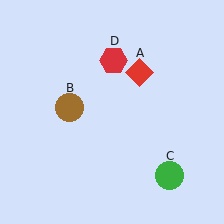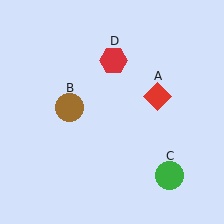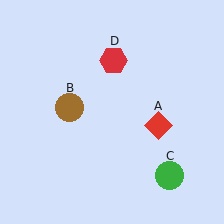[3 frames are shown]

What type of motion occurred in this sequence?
The red diamond (object A) rotated clockwise around the center of the scene.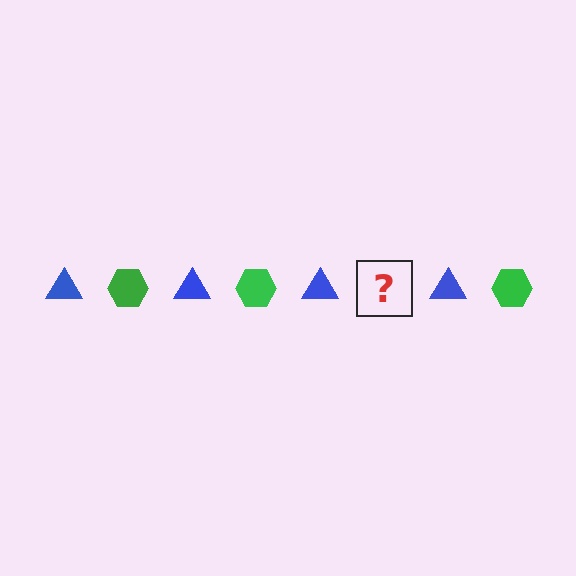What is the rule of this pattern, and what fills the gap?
The rule is that the pattern alternates between blue triangle and green hexagon. The gap should be filled with a green hexagon.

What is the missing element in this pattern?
The missing element is a green hexagon.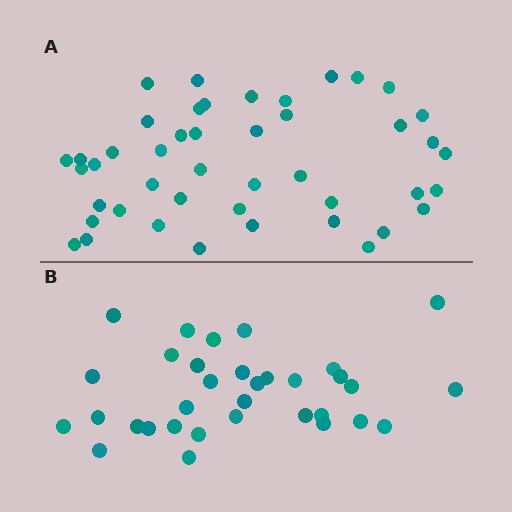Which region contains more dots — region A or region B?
Region A (the top region) has more dots.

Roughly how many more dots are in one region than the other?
Region A has roughly 12 or so more dots than region B.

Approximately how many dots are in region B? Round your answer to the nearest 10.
About 30 dots. (The exact count is 33, which rounds to 30.)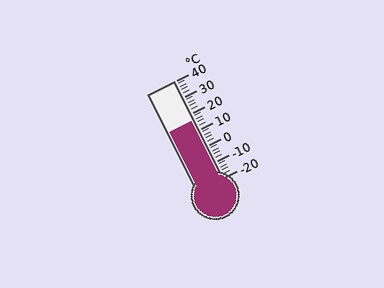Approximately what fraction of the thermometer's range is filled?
The thermometer is filled to approximately 60% of its range.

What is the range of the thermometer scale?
The thermometer scale ranges from -20°C to 40°C.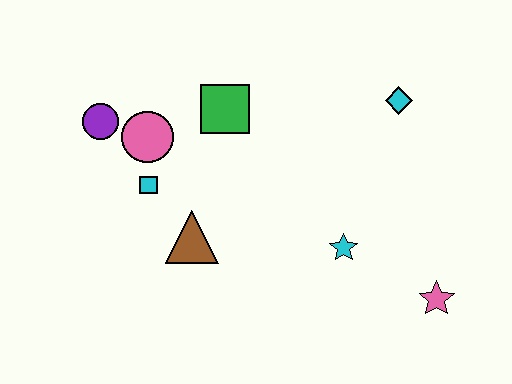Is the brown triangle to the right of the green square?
No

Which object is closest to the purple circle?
The pink circle is closest to the purple circle.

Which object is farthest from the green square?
The pink star is farthest from the green square.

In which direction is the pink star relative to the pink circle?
The pink star is to the right of the pink circle.